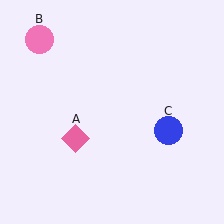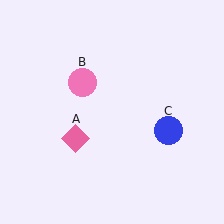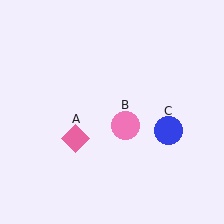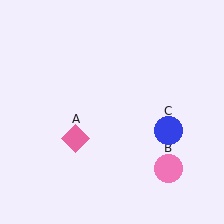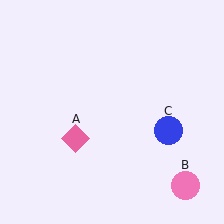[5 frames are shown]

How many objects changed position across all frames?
1 object changed position: pink circle (object B).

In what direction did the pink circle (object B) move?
The pink circle (object B) moved down and to the right.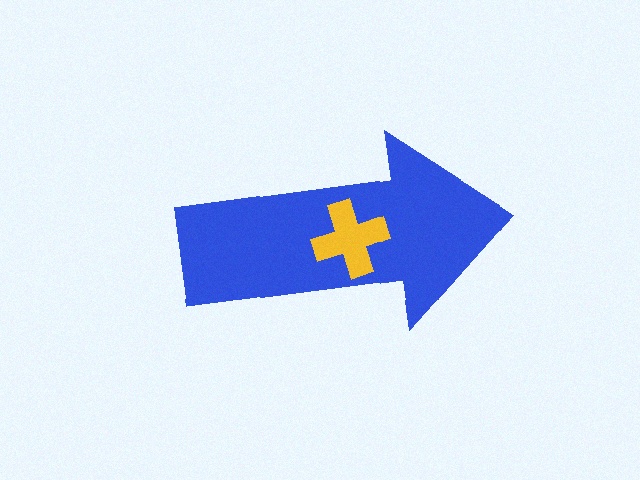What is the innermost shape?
The yellow cross.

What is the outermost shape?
The blue arrow.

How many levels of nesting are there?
2.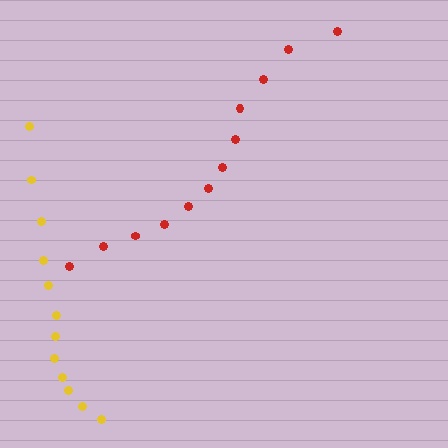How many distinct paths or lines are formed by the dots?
There are 2 distinct paths.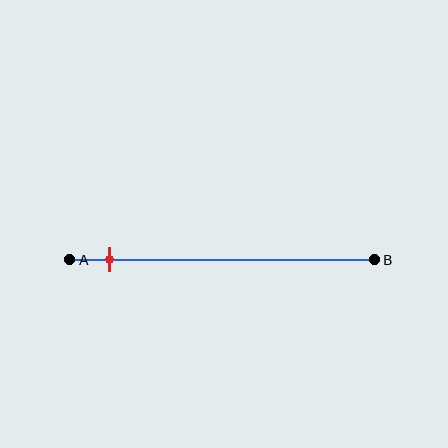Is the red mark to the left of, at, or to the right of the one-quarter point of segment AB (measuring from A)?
The red mark is to the left of the one-quarter point of segment AB.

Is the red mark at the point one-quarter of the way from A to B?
No, the mark is at about 15% from A, not at the 25% one-quarter point.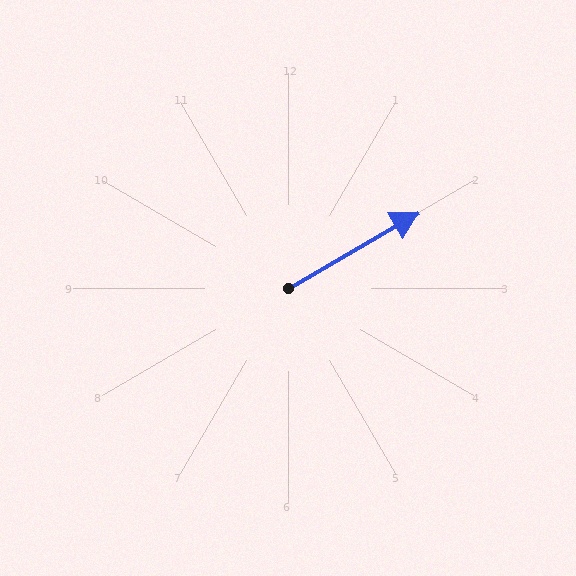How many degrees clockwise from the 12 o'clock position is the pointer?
Approximately 60 degrees.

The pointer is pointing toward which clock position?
Roughly 2 o'clock.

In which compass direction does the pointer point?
Northeast.